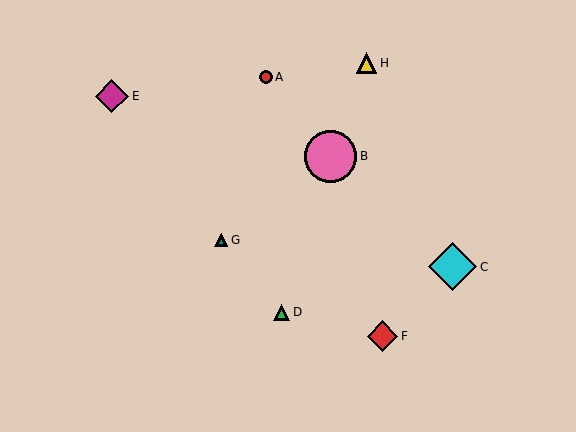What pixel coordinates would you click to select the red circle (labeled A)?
Click at (266, 77) to select the red circle A.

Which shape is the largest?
The pink circle (labeled B) is the largest.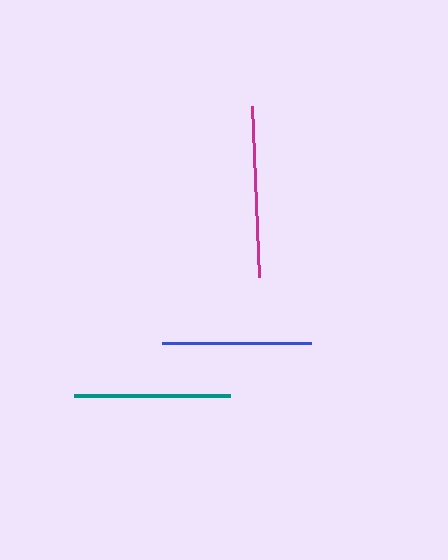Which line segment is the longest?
The magenta line is the longest at approximately 171 pixels.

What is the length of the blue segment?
The blue segment is approximately 149 pixels long.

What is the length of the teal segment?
The teal segment is approximately 156 pixels long.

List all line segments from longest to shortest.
From longest to shortest: magenta, teal, blue.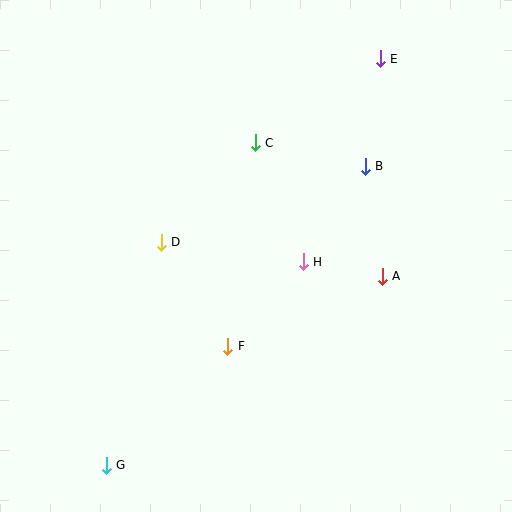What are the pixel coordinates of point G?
Point G is at (106, 465).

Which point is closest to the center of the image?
Point H at (303, 262) is closest to the center.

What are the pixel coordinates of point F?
Point F is at (228, 346).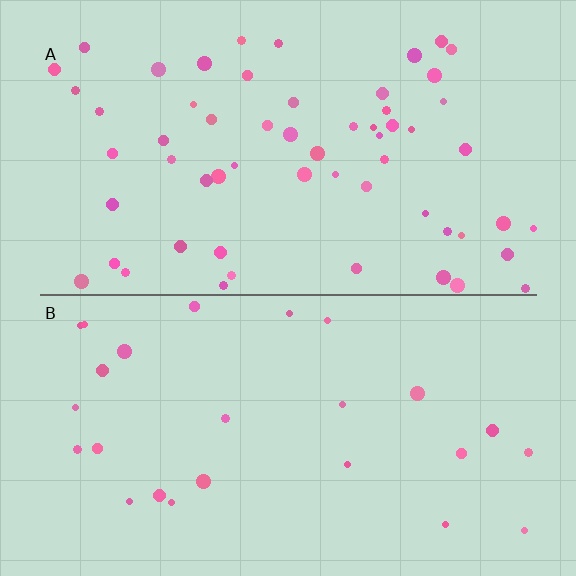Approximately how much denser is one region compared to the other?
Approximately 2.3× — region A over region B.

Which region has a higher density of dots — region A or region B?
A (the top).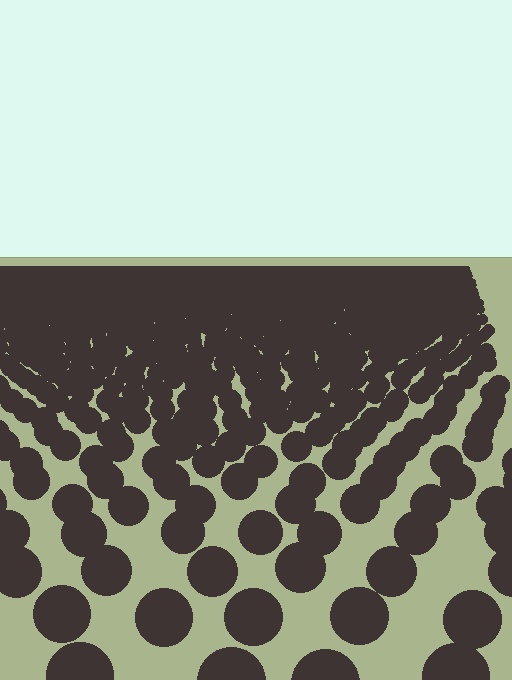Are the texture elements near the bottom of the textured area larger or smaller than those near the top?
Larger. Near the bottom, elements are closer to the viewer and appear at a bigger on-screen size.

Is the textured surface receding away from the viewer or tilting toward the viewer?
The surface is receding away from the viewer. Texture elements get smaller and denser toward the top.